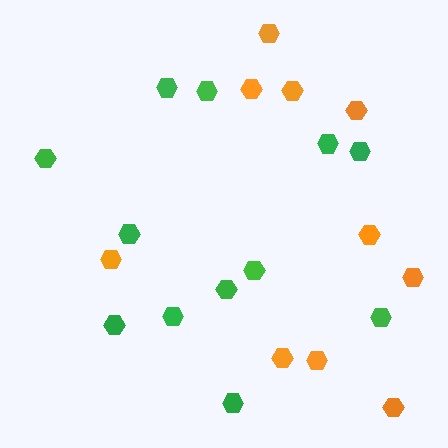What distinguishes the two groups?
There are 2 groups: one group of green hexagons (12) and one group of orange hexagons (10).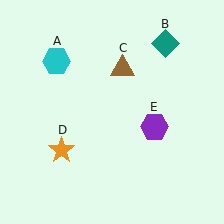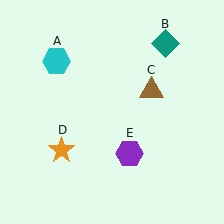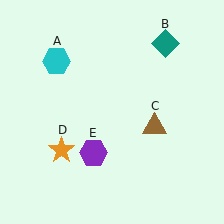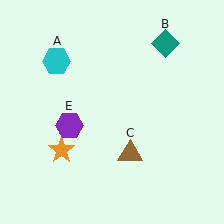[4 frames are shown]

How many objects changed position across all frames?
2 objects changed position: brown triangle (object C), purple hexagon (object E).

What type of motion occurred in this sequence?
The brown triangle (object C), purple hexagon (object E) rotated clockwise around the center of the scene.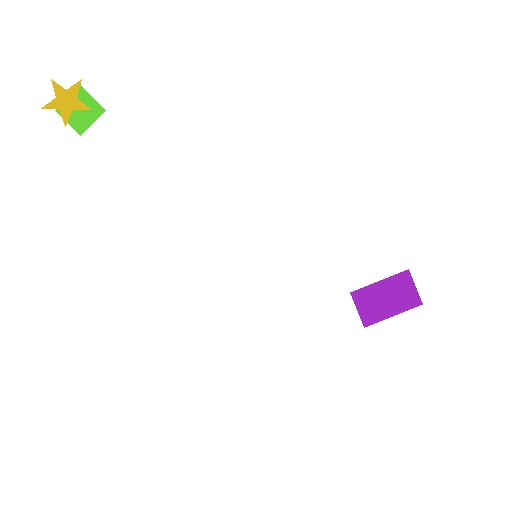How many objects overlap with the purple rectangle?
0 objects overlap with the purple rectangle.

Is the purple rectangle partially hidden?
No, no other shape covers it.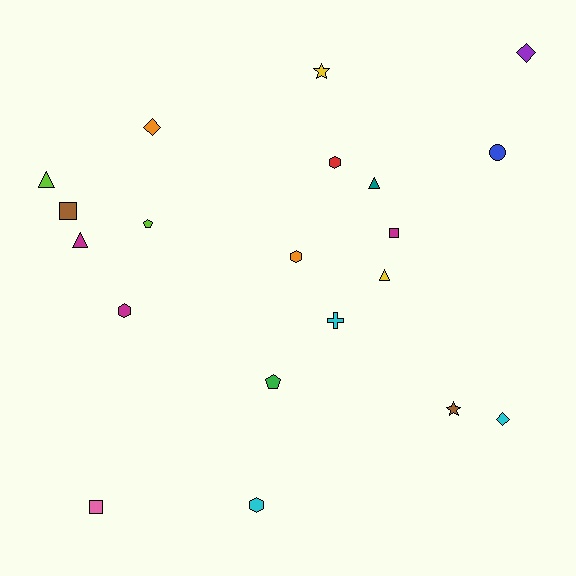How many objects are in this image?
There are 20 objects.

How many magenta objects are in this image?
There are 3 magenta objects.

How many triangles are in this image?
There are 4 triangles.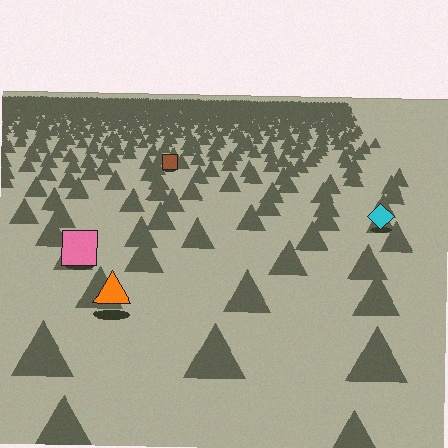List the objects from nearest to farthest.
From nearest to farthest: the orange triangle, the pink square, the cyan diamond, the brown square.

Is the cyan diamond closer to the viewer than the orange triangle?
No. The orange triangle is closer — you can tell from the texture gradient: the ground texture is coarser near it.